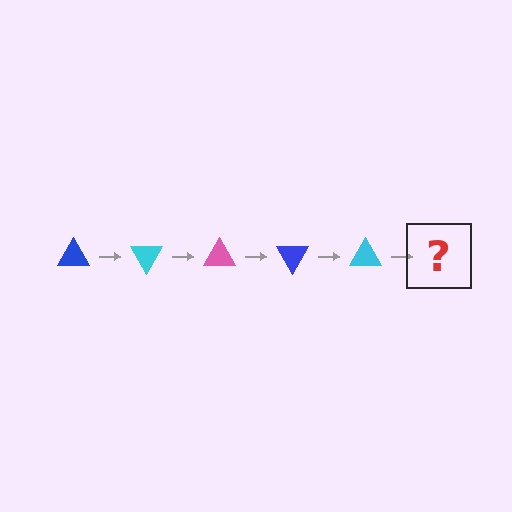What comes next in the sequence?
The next element should be a pink triangle, rotated 300 degrees from the start.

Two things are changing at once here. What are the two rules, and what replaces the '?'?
The two rules are that it rotates 60 degrees each step and the color cycles through blue, cyan, and pink. The '?' should be a pink triangle, rotated 300 degrees from the start.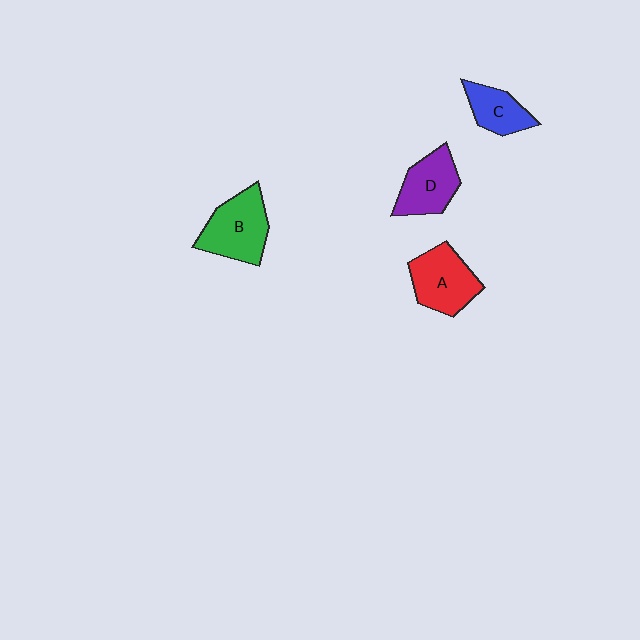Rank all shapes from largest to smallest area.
From largest to smallest: B (green), A (red), D (purple), C (blue).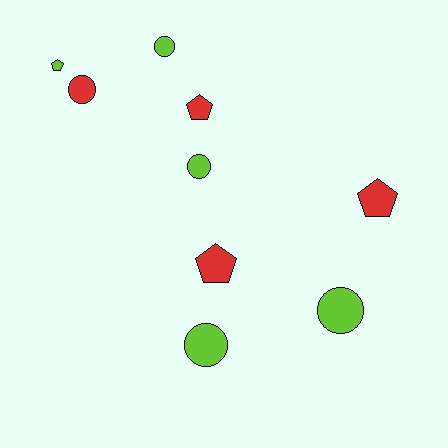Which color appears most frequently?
Lime, with 5 objects.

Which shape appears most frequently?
Circle, with 5 objects.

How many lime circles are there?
There are 4 lime circles.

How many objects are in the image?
There are 9 objects.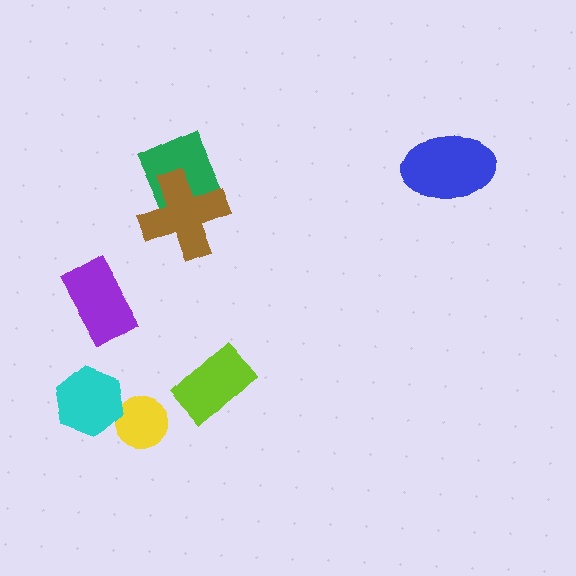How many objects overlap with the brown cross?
1 object overlaps with the brown cross.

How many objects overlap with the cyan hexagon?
0 objects overlap with the cyan hexagon.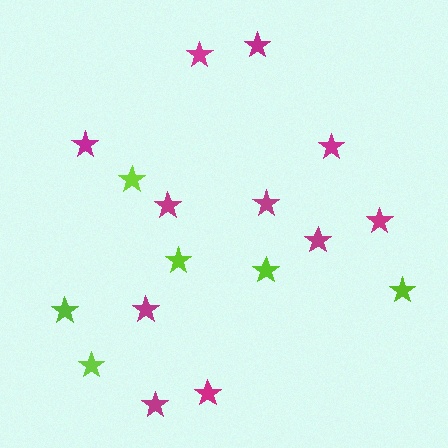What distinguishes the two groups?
There are 2 groups: one group of lime stars (6) and one group of magenta stars (11).